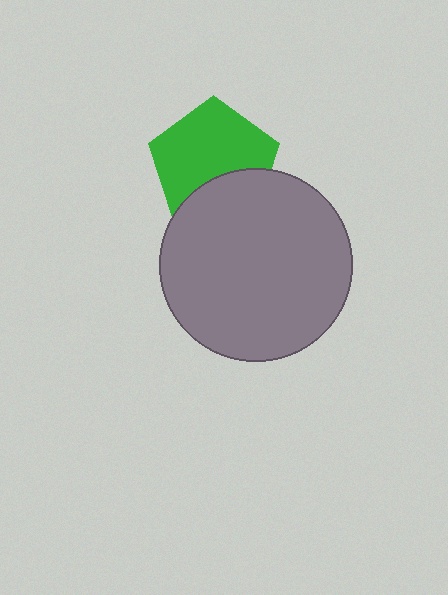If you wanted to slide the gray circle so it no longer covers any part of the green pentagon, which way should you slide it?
Slide it down — that is the most direct way to separate the two shapes.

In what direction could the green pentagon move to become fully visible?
The green pentagon could move up. That would shift it out from behind the gray circle entirely.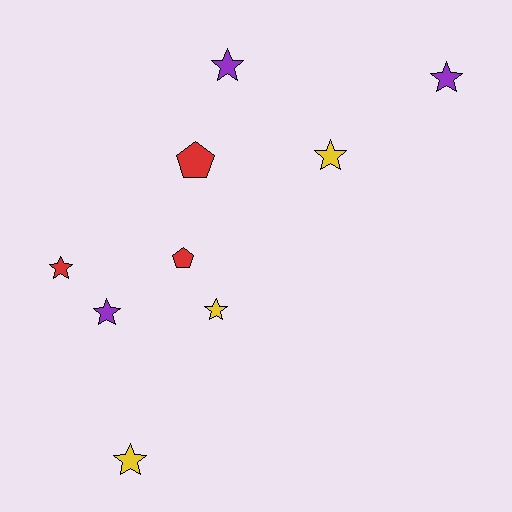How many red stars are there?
There is 1 red star.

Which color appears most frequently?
Yellow, with 3 objects.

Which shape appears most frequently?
Star, with 7 objects.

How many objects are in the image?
There are 9 objects.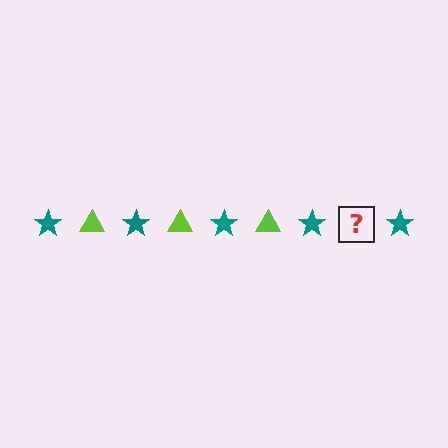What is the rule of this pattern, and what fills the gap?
The rule is that the pattern alternates between teal star and lime triangle. The gap should be filled with a lime triangle.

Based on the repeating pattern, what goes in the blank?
The blank should be a lime triangle.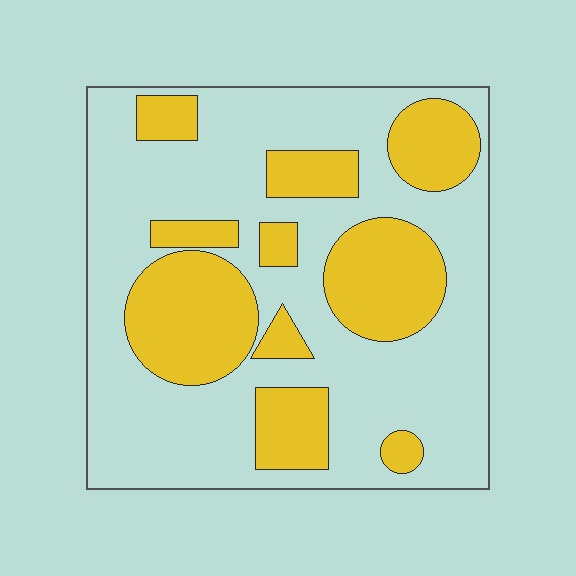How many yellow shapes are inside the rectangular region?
10.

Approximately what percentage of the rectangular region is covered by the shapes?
Approximately 35%.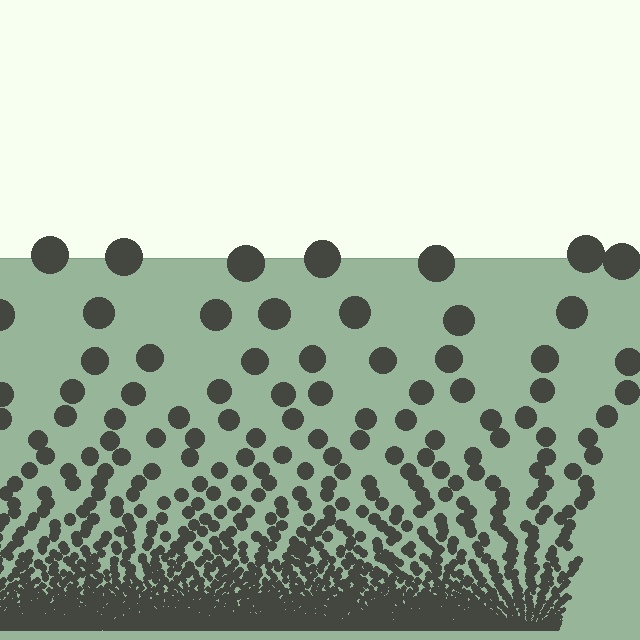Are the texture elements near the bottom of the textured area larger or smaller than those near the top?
Smaller. The gradient is inverted — elements near the bottom are smaller and denser.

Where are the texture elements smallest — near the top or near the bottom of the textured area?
Near the bottom.